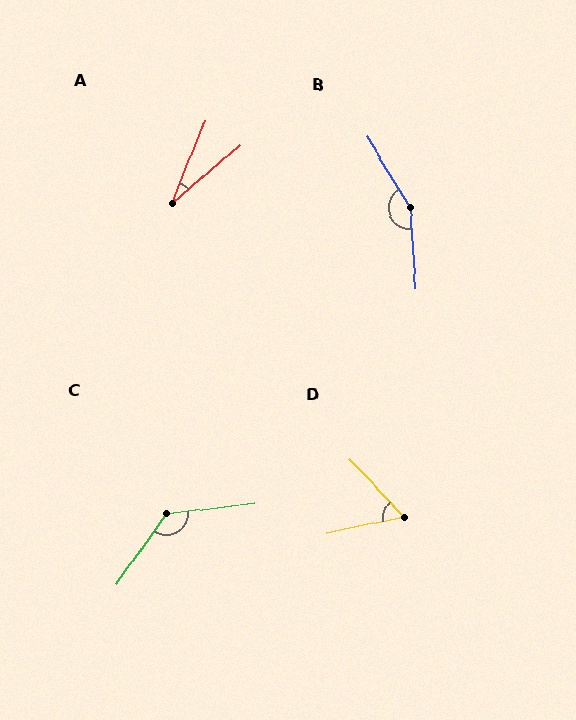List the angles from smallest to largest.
A (27°), D (59°), C (132°), B (152°).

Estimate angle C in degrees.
Approximately 132 degrees.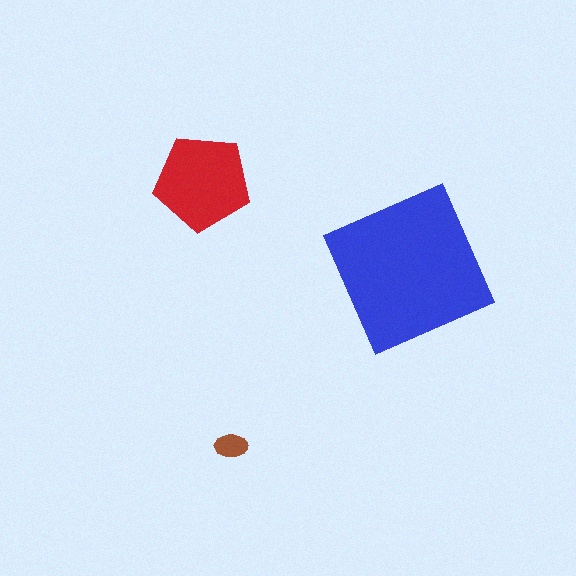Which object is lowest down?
The brown ellipse is bottommost.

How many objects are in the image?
There are 3 objects in the image.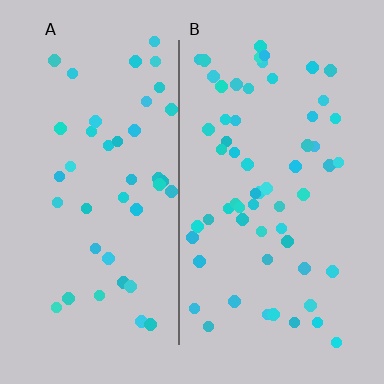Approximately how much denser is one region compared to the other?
Approximately 1.4× — region B over region A.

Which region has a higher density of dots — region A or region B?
B (the right).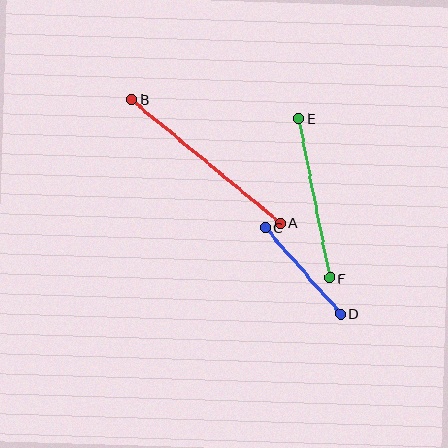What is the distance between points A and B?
The distance is approximately 194 pixels.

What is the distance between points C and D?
The distance is approximately 114 pixels.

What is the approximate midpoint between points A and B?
The midpoint is at approximately (206, 161) pixels.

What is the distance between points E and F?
The distance is approximately 162 pixels.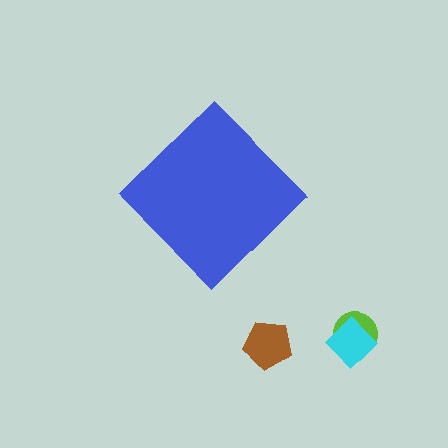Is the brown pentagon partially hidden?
No, the brown pentagon is fully visible.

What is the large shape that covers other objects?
A blue diamond.